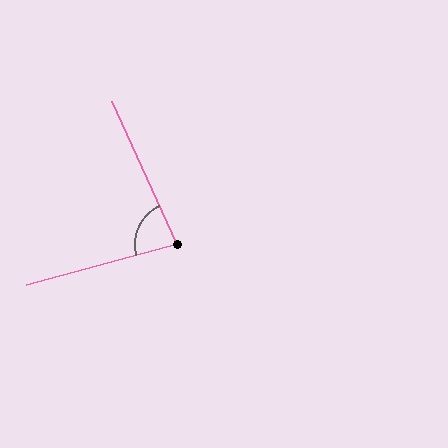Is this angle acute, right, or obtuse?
It is acute.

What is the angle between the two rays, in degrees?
Approximately 81 degrees.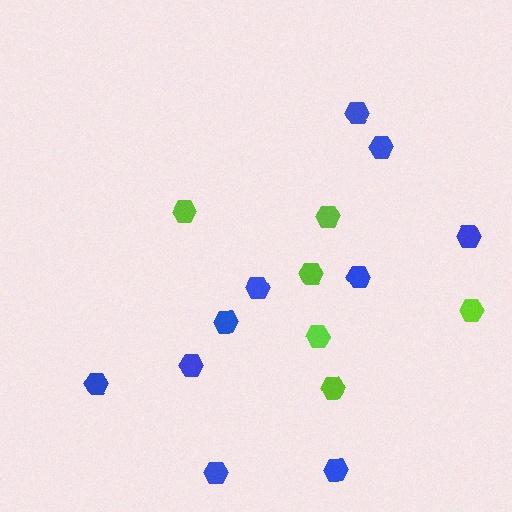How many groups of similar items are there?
There are 2 groups: one group of lime hexagons (6) and one group of blue hexagons (10).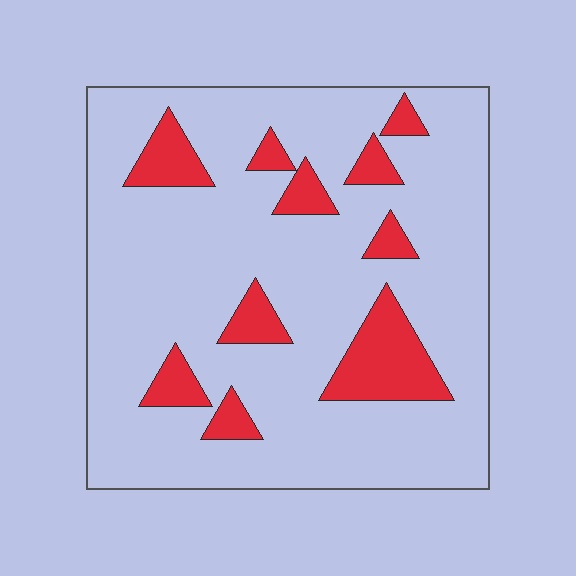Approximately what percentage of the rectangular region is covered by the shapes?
Approximately 15%.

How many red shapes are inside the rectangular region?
10.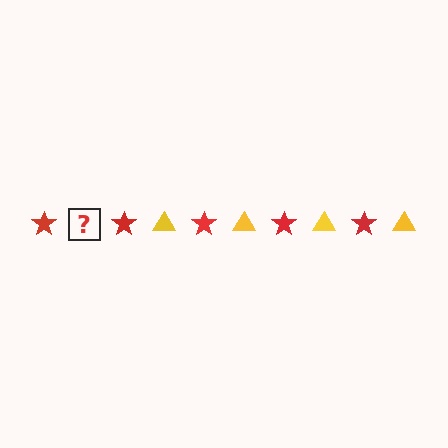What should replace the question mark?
The question mark should be replaced with a yellow triangle.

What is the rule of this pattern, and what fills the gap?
The rule is that the pattern alternates between red star and yellow triangle. The gap should be filled with a yellow triangle.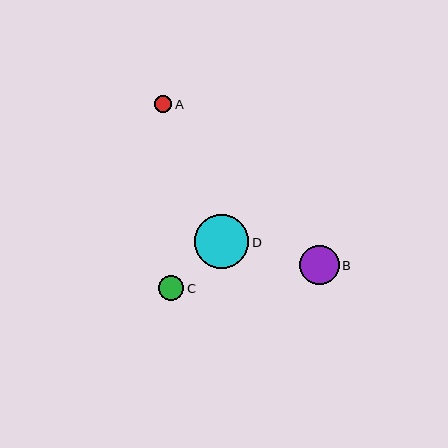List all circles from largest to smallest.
From largest to smallest: D, B, C, A.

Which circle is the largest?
Circle D is the largest with a size of approximately 54 pixels.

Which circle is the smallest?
Circle A is the smallest with a size of approximately 17 pixels.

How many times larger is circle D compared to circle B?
Circle D is approximately 1.4 times the size of circle B.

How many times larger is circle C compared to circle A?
Circle C is approximately 1.5 times the size of circle A.